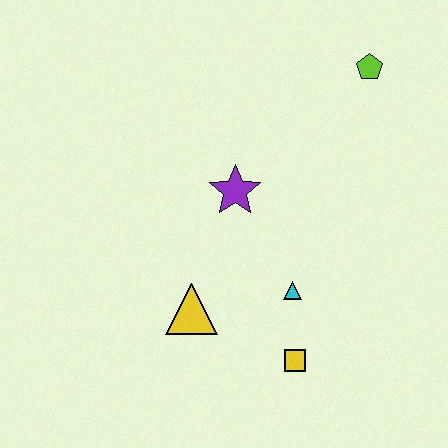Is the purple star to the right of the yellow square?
No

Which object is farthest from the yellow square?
The lime pentagon is farthest from the yellow square.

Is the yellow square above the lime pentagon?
No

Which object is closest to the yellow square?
The cyan triangle is closest to the yellow square.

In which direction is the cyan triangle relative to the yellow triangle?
The cyan triangle is to the right of the yellow triangle.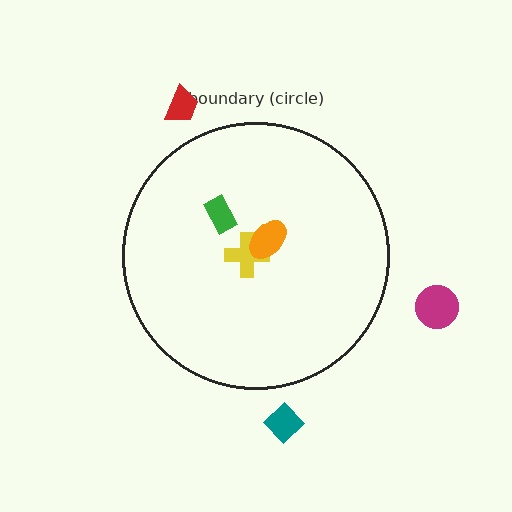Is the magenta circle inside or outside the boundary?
Outside.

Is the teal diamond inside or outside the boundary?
Outside.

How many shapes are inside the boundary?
3 inside, 3 outside.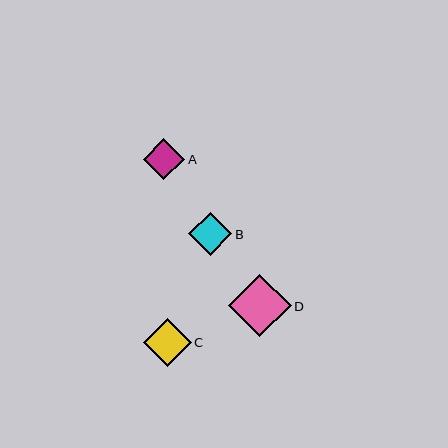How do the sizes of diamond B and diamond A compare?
Diamond B and diamond A are approximately the same size.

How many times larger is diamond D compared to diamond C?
Diamond D is approximately 1.3 times the size of diamond C.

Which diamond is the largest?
Diamond D is the largest with a size of approximately 63 pixels.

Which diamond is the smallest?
Diamond A is the smallest with a size of approximately 41 pixels.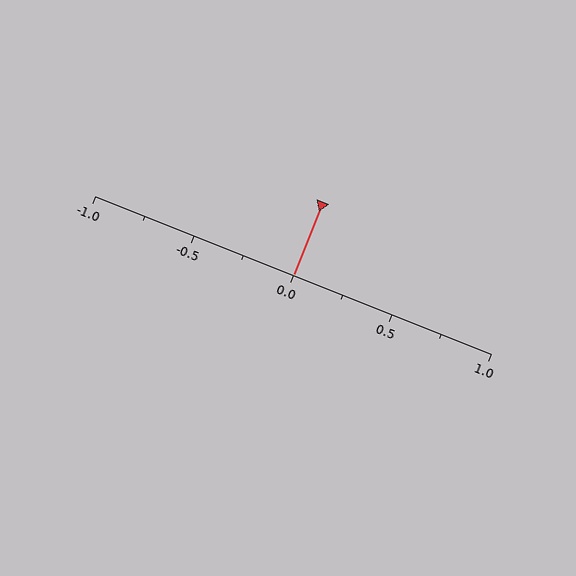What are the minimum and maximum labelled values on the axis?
The axis runs from -1.0 to 1.0.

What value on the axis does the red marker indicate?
The marker indicates approximately 0.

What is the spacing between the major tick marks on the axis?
The major ticks are spaced 0.5 apart.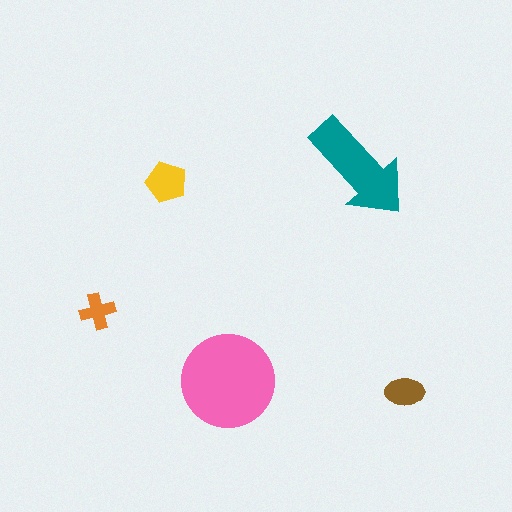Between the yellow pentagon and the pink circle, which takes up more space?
The pink circle.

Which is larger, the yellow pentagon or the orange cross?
The yellow pentagon.